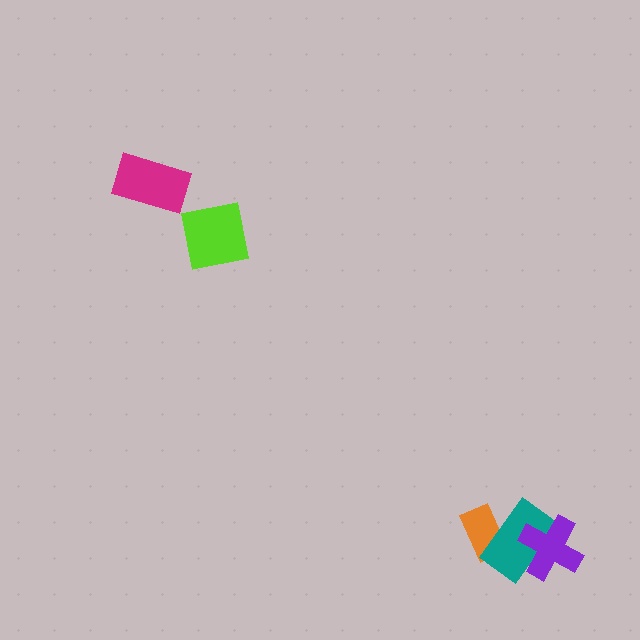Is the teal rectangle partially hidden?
Yes, it is partially covered by another shape.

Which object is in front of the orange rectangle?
The teal rectangle is in front of the orange rectangle.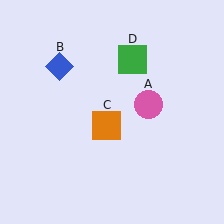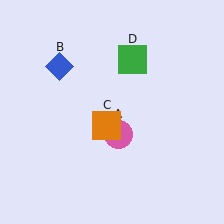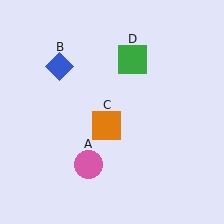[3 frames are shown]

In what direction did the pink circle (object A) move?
The pink circle (object A) moved down and to the left.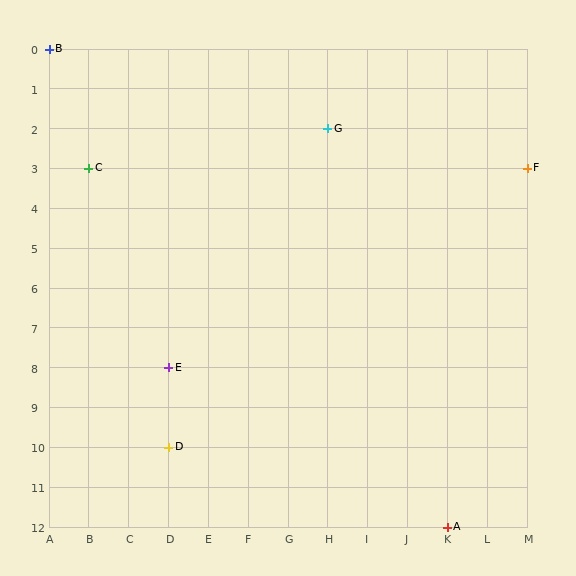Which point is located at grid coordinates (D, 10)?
Point D is at (D, 10).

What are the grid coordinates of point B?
Point B is at grid coordinates (A, 0).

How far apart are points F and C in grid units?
Points F and C are 11 columns apart.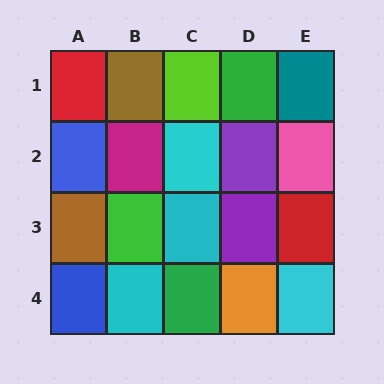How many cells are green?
3 cells are green.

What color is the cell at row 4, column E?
Cyan.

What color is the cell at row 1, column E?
Teal.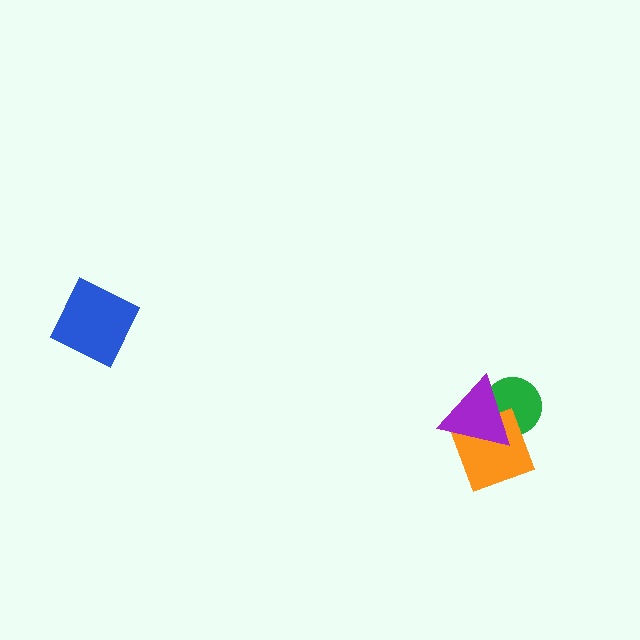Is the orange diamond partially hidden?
Yes, it is partially covered by another shape.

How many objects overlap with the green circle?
2 objects overlap with the green circle.